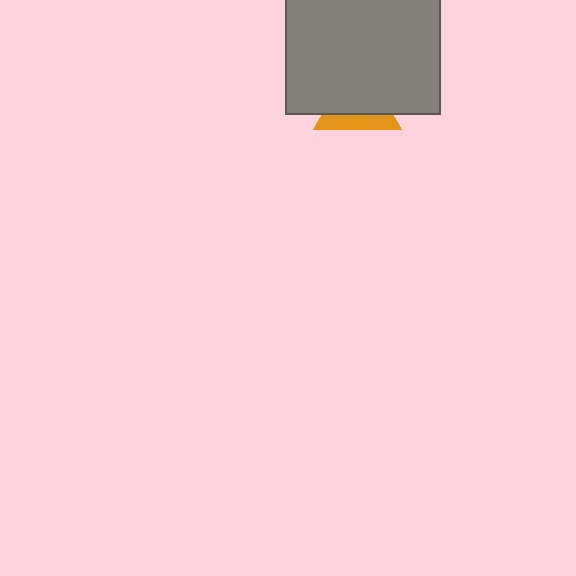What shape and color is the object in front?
The object in front is a gray square.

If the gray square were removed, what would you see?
You would see the complete orange triangle.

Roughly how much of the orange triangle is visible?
A small part of it is visible (roughly 33%).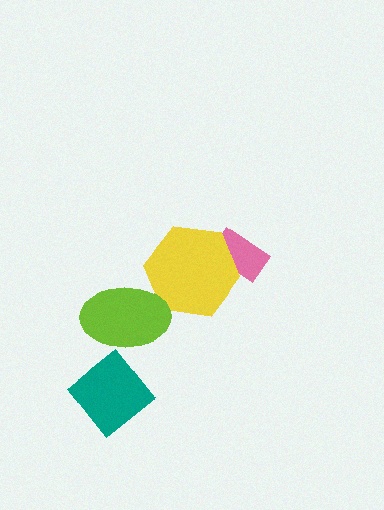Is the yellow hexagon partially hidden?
Yes, it is partially covered by another shape.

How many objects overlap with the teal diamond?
0 objects overlap with the teal diamond.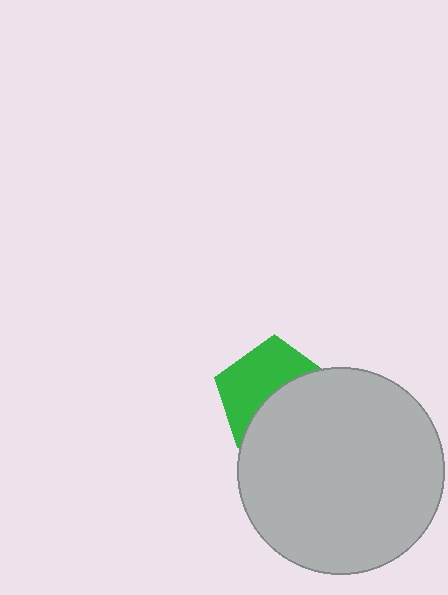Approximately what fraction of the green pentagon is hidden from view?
Roughly 49% of the green pentagon is hidden behind the light gray circle.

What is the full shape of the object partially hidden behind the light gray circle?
The partially hidden object is a green pentagon.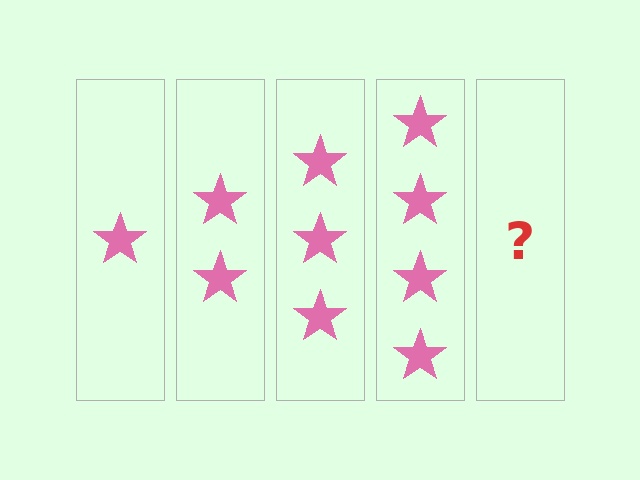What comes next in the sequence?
The next element should be 5 stars.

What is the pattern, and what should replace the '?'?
The pattern is that each step adds one more star. The '?' should be 5 stars.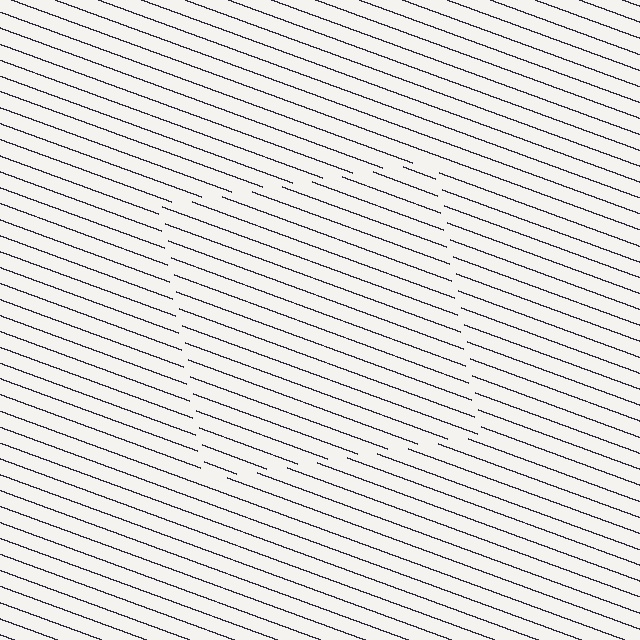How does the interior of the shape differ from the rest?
The interior of the shape contains the same grating, shifted by half a period — the contour is defined by the phase discontinuity where line-ends from the inner and outer gratings abut.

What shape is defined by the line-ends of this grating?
An illusory square. The interior of the shape contains the same grating, shifted by half a period — the contour is defined by the phase discontinuity where line-ends from the inner and outer gratings abut.